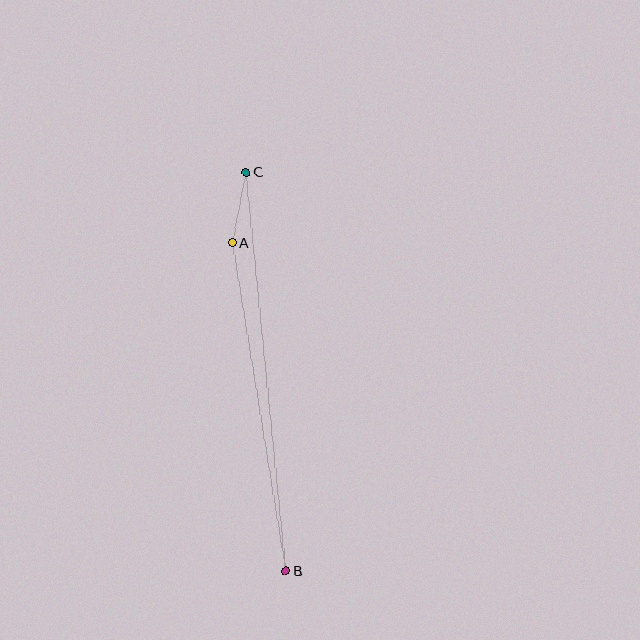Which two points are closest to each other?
Points A and C are closest to each other.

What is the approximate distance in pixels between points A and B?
The distance between A and B is approximately 333 pixels.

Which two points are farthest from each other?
Points B and C are farthest from each other.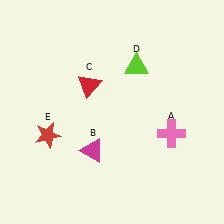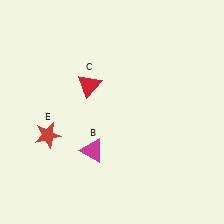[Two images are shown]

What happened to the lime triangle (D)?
The lime triangle (D) was removed in Image 2. It was in the top-right area of Image 1.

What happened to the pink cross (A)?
The pink cross (A) was removed in Image 2. It was in the bottom-right area of Image 1.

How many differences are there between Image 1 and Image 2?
There are 2 differences between the two images.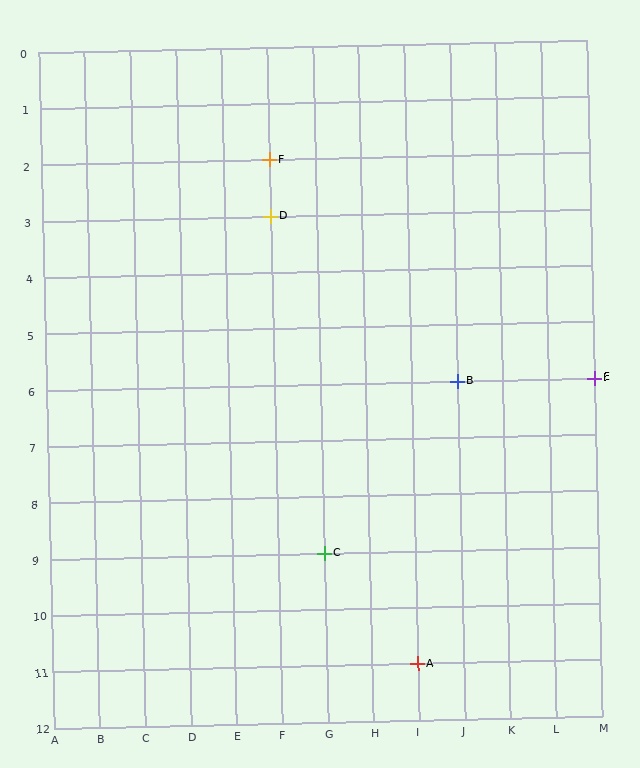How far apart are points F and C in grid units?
Points F and C are 1 column and 7 rows apart (about 7.1 grid units diagonally).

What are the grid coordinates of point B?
Point B is at grid coordinates (J, 6).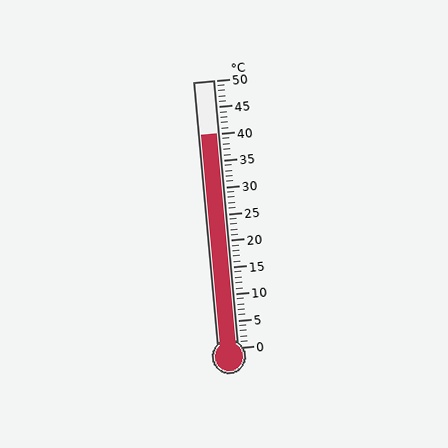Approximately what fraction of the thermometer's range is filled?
The thermometer is filled to approximately 80% of its range.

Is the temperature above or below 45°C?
The temperature is below 45°C.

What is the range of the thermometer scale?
The thermometer scale ranges from 0°C to 50°C.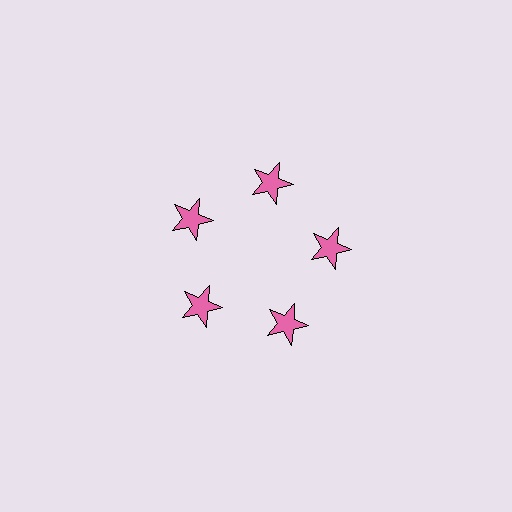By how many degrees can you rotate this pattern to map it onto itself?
The pattern maps onto itself every 72 degrees of rotation.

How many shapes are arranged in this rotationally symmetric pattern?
There are 5 shapes, arranged in 5 groups of 1.